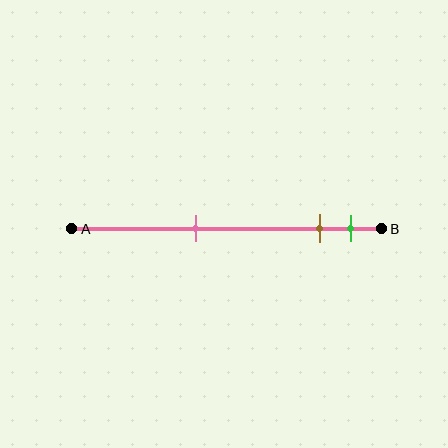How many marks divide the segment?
There are 3 marks dividing the segment.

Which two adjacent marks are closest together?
The brown and green marks are the closest adjacent pair.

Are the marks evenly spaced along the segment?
No, the marks are not evenly spaced.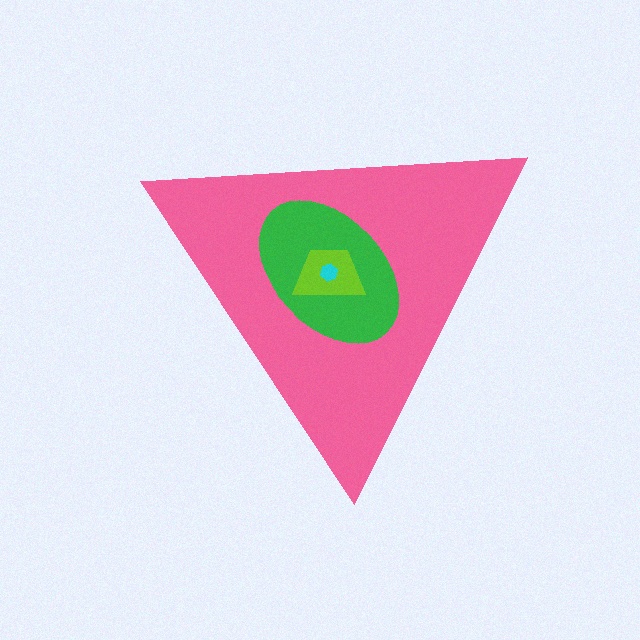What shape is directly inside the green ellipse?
The lime trapezoid.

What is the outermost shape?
The pink triangle.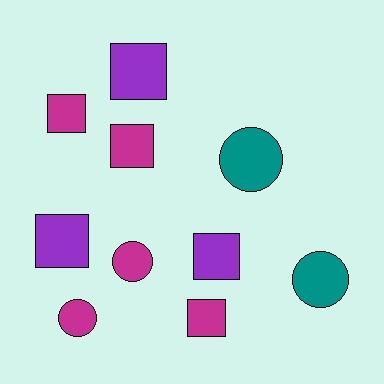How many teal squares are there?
There are no teal squares.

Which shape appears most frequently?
Square, with 6 objects.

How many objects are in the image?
There are 10 objects.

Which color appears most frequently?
Magenta, with 5 objects.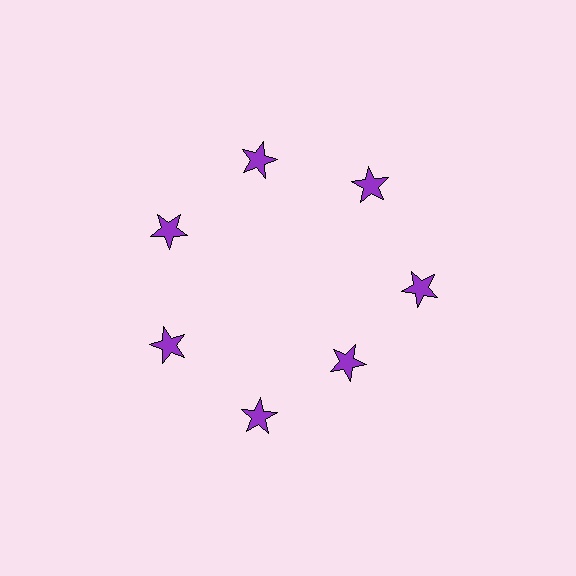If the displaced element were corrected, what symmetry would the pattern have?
It would have 7-fold rotational symmetry — the pattern would map onto itself every 51 degrees.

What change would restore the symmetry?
The symmetry would be restored by moving it outward, back onto the ring so that all 7 stars sit at equal angles and equal distance from the center.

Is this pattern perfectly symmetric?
No. The 7 purple stars are arranged in a ring, but one element near the 5 o'clock position is pulled inward toward the center, breaking the 7-fold rotational symmetry.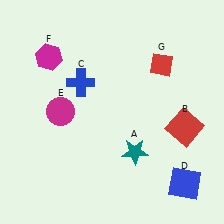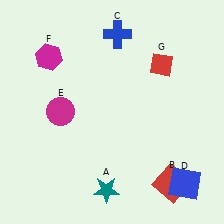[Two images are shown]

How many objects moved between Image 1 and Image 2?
3 objects moved between the two images.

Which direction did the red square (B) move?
The red square (B) moved down.